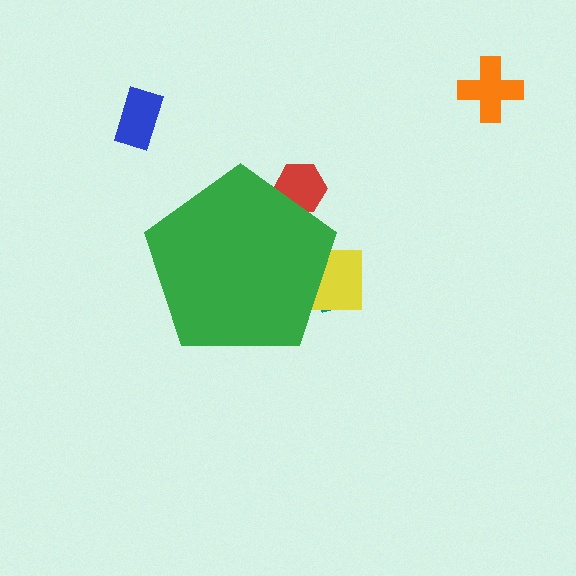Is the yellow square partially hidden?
Yes, the yellow square is partially hidden behind the green pentagon.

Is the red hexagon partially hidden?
Yes, the red hexagon is partially hidden behind the green pentagon.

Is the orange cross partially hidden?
No, the orange cross is fully visible.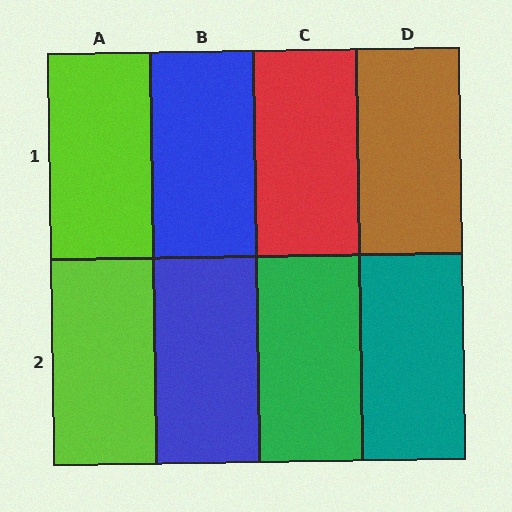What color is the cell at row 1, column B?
Blue.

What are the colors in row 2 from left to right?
Lime, blue, green, teal.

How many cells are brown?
1 cell is brown.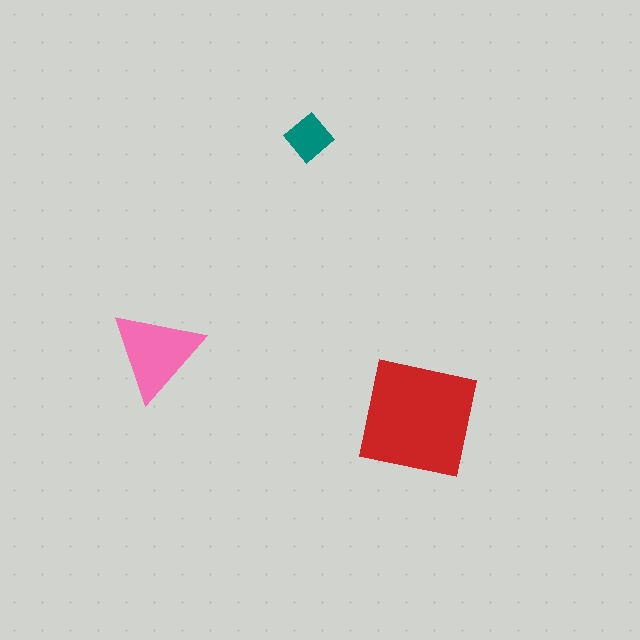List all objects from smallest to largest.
The teal diamond, the pink triangle, the red square.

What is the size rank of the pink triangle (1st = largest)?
2nd.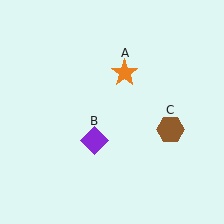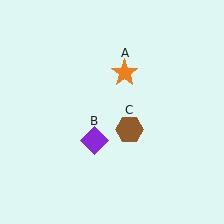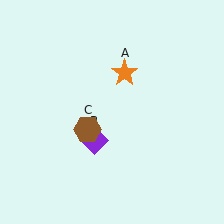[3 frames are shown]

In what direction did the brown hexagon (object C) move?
The brown hexagon (object C) moved left.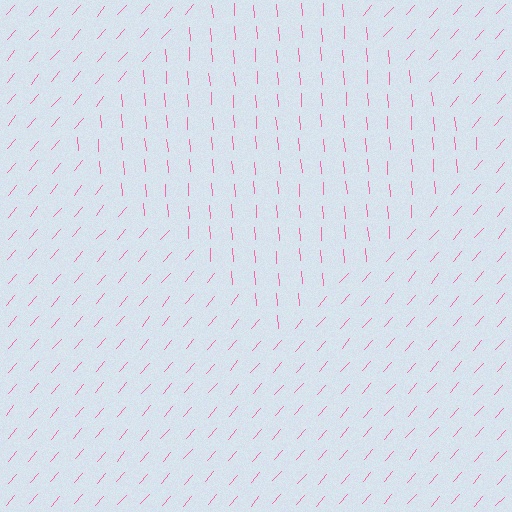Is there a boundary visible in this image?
Yes, there is a texture boundary formed by a change in line orientation.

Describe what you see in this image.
The image is filled with small pink line segments. A diamond region in the image has lines oriented differently from the surrounding lines, creating a visible texture boundary.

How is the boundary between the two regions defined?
The boundary is defined purely by a change in line orientation (approximately 45 degrees difference). All lines are the same color and thickness.